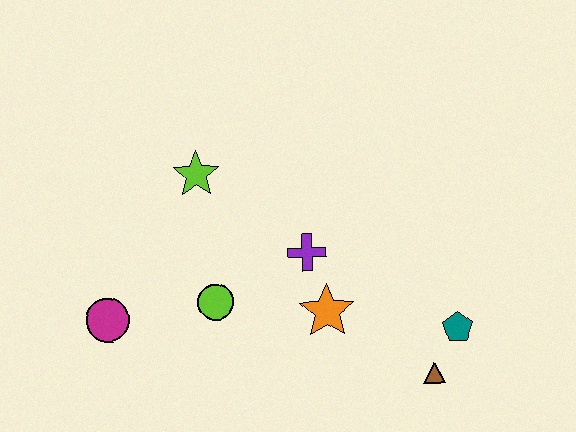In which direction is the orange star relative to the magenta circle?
The orange star is to the right of the magenta circle.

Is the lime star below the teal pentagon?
No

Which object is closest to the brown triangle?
The teal pentagon is closest to the brown triangle.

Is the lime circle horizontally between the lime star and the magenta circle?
No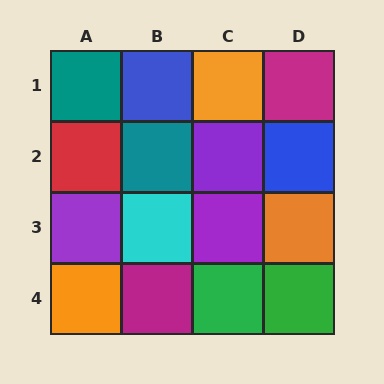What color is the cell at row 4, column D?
Green.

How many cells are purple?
3 cells are purple.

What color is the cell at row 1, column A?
Teal.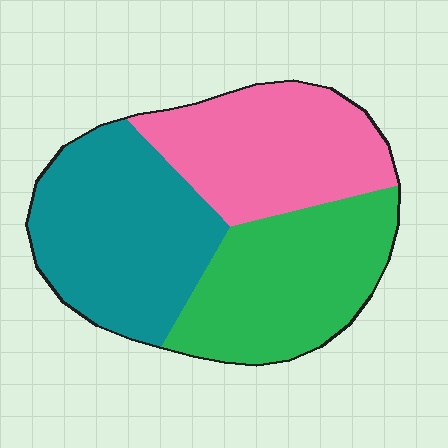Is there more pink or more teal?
Teal.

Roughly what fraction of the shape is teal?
Teal takes up between a quarter and a half of the shape.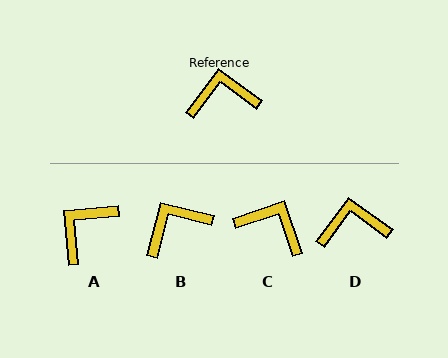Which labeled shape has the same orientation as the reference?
D.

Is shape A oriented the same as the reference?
No, it is off by about 41 degrees.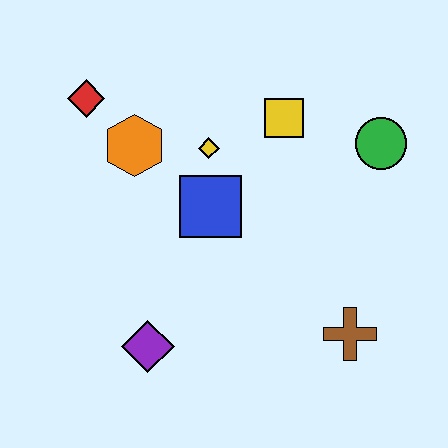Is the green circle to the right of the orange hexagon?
Yes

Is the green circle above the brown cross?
Yes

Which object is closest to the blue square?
The yellow diamond is closest to the blue square.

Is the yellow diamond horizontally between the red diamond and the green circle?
Yes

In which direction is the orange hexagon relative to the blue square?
The orange hexagon is to the left of the blue square.